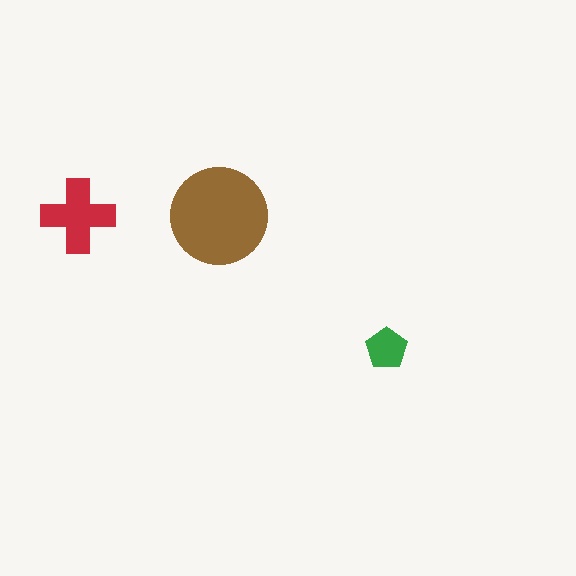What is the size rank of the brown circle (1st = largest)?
1st.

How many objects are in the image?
There are 3 objects in the image.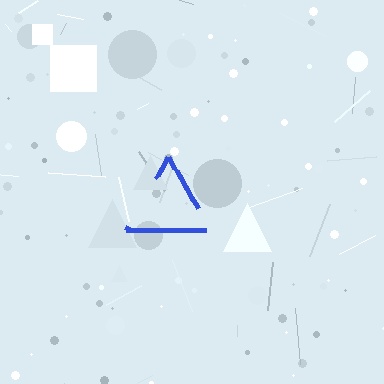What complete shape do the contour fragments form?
The contour fragments form a triangle.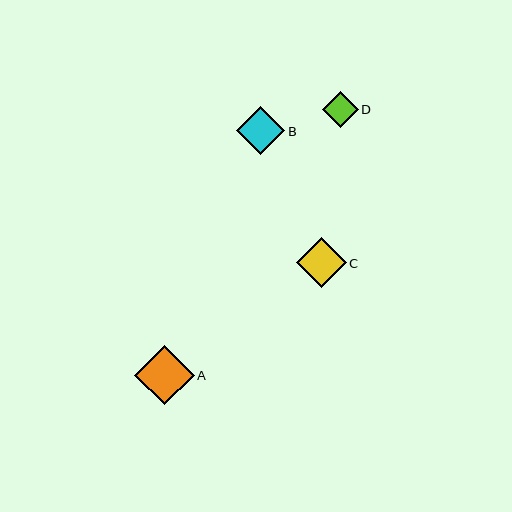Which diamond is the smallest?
Diamond D is the smallest with a size of approximately 36 pixels.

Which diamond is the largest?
Diamond A is the largest with a size of approximately 59 pixels.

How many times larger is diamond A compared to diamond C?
Diamond A is approximately 1.2 times the size of diamond C.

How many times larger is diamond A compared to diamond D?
Diamond A is approximately 1.6 times the size of diamond D.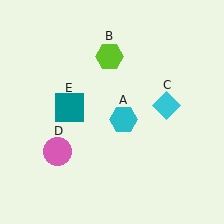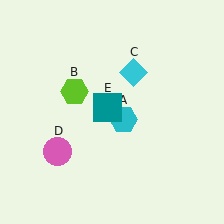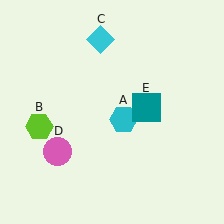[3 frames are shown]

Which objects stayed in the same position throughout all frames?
Cyan hexagon (object A) and pink circle (object D) remained stationary.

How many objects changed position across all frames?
3 objects changed position: lime hexagon (object B), cyan diamond (object C), teal square (object E).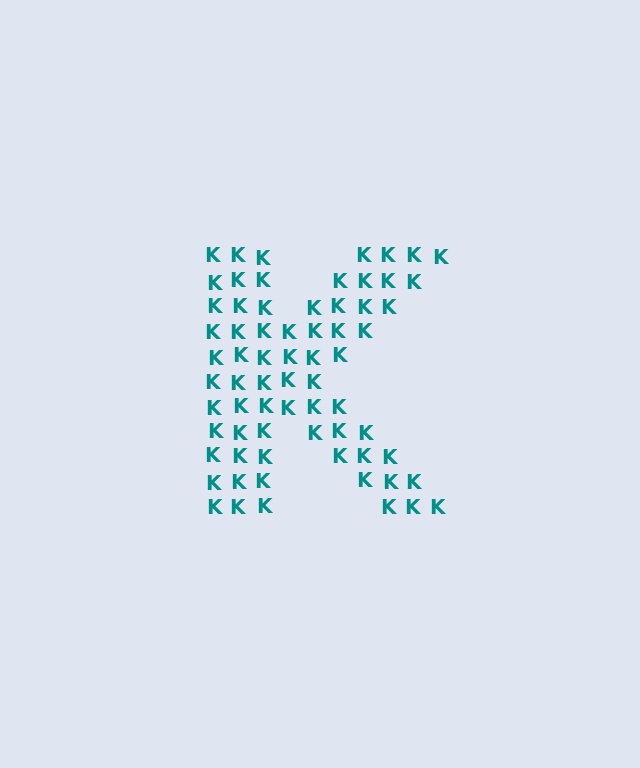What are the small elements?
The small elements are letter K's.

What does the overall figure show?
The overall figure shows the letter K.